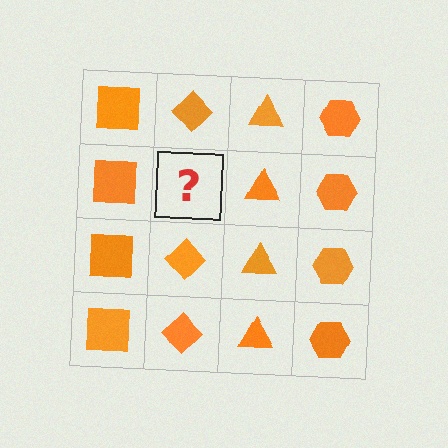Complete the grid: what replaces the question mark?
The question mark should be replaced with an orange diamond.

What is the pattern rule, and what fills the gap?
The rule is that each column has a consistent shape. The gap should be filled with an orange diamond.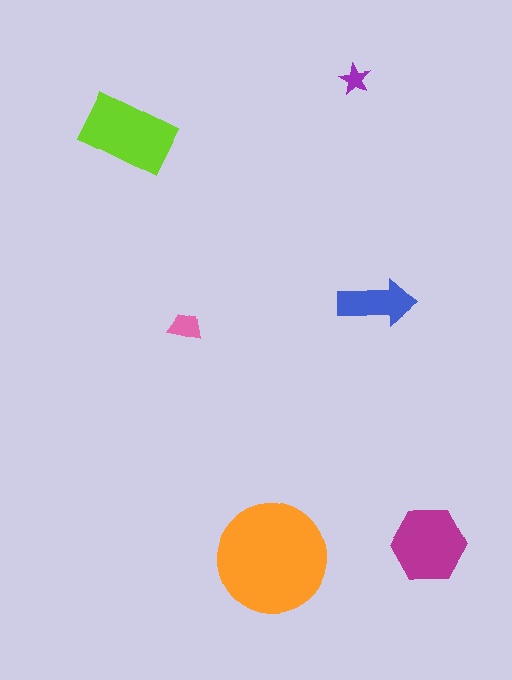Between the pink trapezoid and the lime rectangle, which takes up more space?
The lime rectangle.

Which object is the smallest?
The purple star.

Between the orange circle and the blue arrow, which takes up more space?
The orange circle.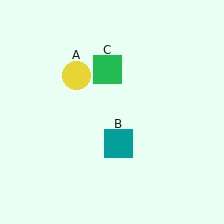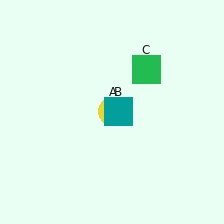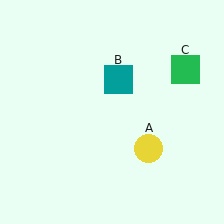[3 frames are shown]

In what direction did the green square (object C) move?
The green square (object C) moved right.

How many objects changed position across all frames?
3 objects changed position: yellow circle (object A), teal square (object B), green square (object C).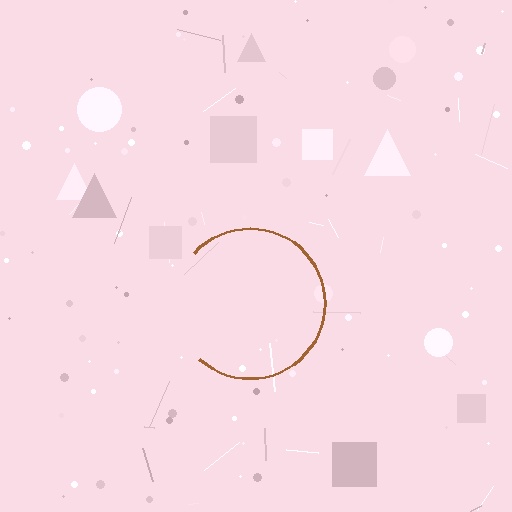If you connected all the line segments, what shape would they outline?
They would outline a circle.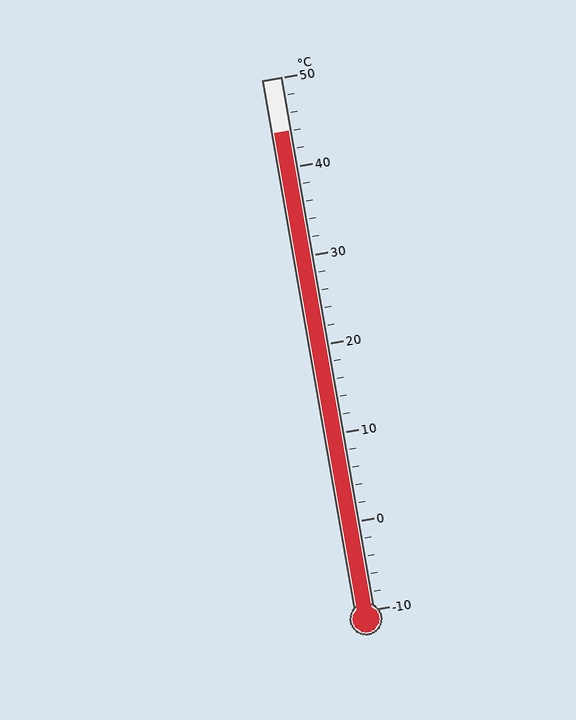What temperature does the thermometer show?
The thermometer shows approximately 44°C.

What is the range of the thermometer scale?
The thermometer scale ranges from -10°C to 50°C.